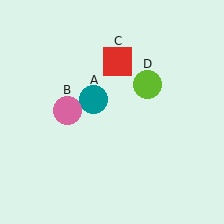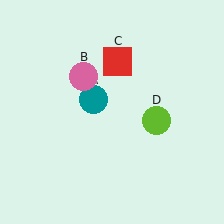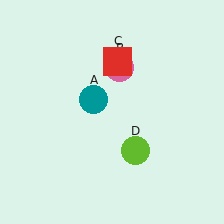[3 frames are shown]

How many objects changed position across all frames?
2 objects changed position: pink circle (object B), lime circle (object D).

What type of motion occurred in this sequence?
The pink circle (object B), lime circle (object D) rotated clockwise around the center of the scene.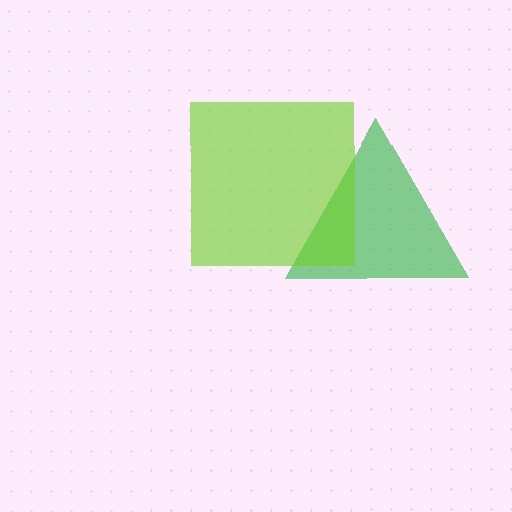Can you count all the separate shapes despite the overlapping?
Yes, there are 2 separate shapes.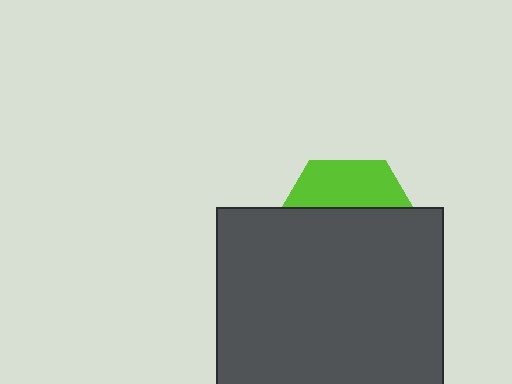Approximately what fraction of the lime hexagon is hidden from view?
Roughly 67% of the lime hexagon is hidden behind the dark gray square.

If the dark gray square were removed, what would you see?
You would see the complete lime hexagon.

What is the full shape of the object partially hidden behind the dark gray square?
The partially hidden object is a lime hexagon.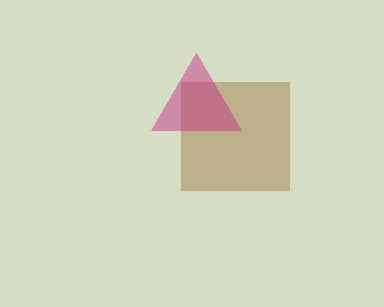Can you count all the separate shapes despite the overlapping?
Yes, there are 2 separate shapes.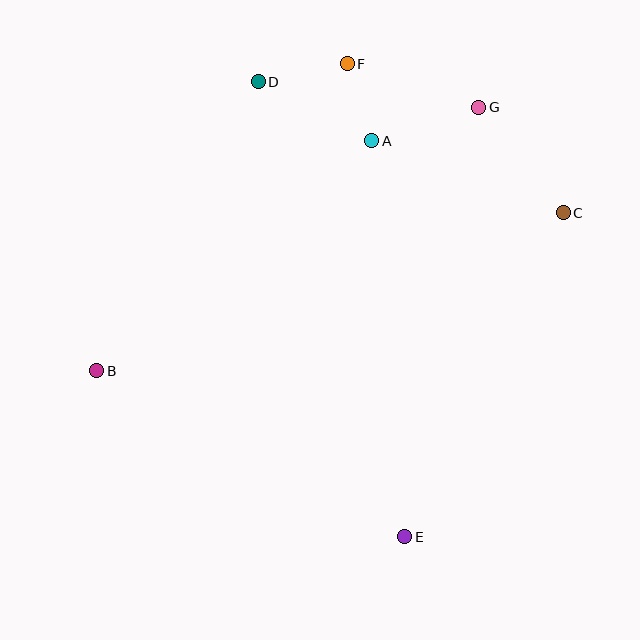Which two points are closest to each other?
Points A and F are closest to each other.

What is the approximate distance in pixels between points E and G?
The distance between E and G is approximately 436 pixels.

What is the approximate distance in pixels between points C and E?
The distance between C and E is approximately 360 pixels.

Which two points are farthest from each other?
Points B and C are farthest from each other.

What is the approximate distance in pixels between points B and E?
The distance between B and E is approximately 350 pixels.